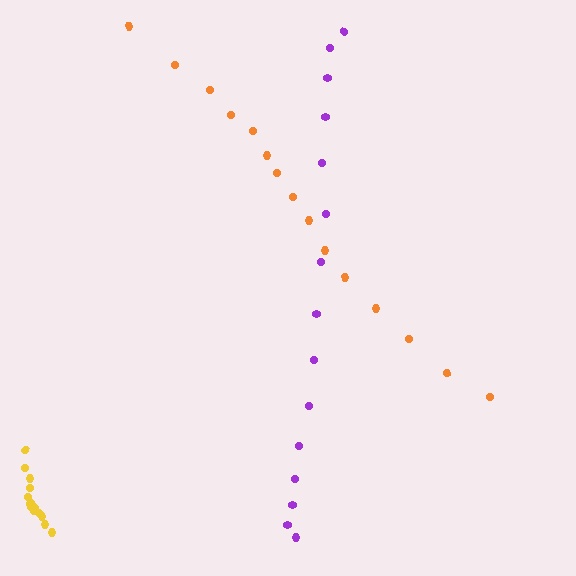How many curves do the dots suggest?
There are 3 distinct paths.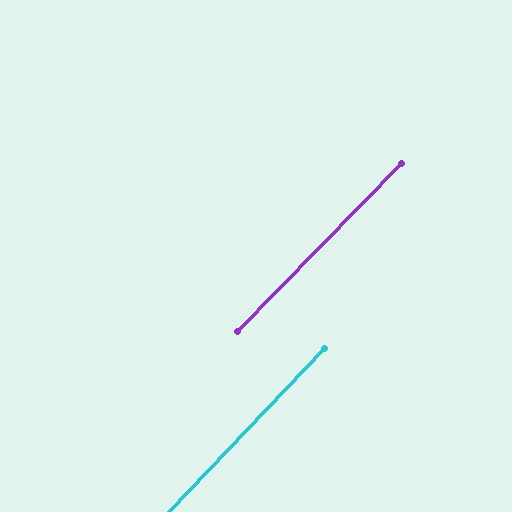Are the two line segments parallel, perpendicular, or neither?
Parallel — their directions differ by only 0.9°.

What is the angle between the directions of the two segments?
Approximately 1 degree.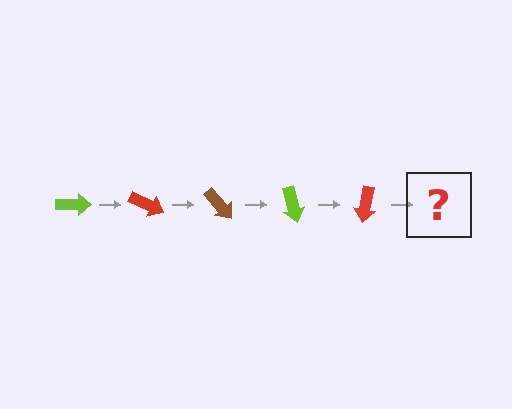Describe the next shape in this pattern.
It should be a brown arrow, rotated 125 degrees from the start.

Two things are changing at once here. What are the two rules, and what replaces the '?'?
The two rules are that it rotates 25 degrees each step and the color cycles through lime, red, and brown. The '?' should be a brown arrow, rotated 125 degrees from the start.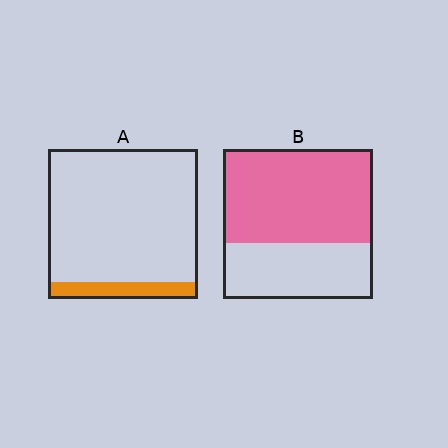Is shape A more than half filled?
No.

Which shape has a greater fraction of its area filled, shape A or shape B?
Shape B.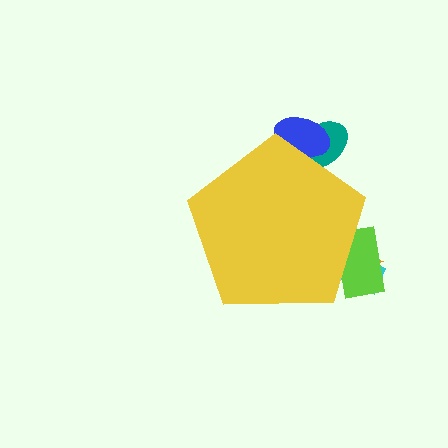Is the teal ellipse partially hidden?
Yes, the teal ellipse is partially hidden behind the yellow pentagon.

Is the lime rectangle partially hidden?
Yes, the lime rectangle is partially hidden behind the yellow pentagon.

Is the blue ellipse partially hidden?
Yes, the blue ellipse is partially hidden behind the yellow pentagon.